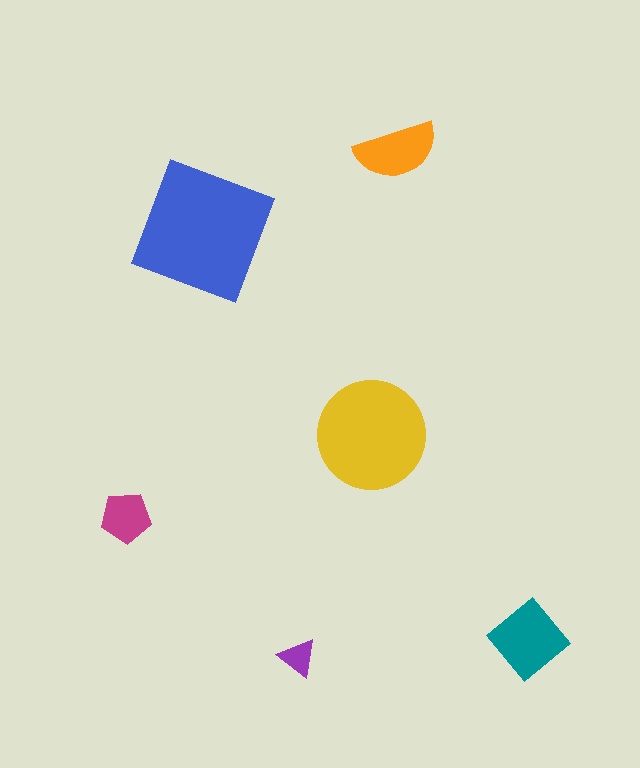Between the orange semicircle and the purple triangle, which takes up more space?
The orange semicircle.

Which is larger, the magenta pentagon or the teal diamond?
The teal diamond.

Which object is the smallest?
The purple triangle.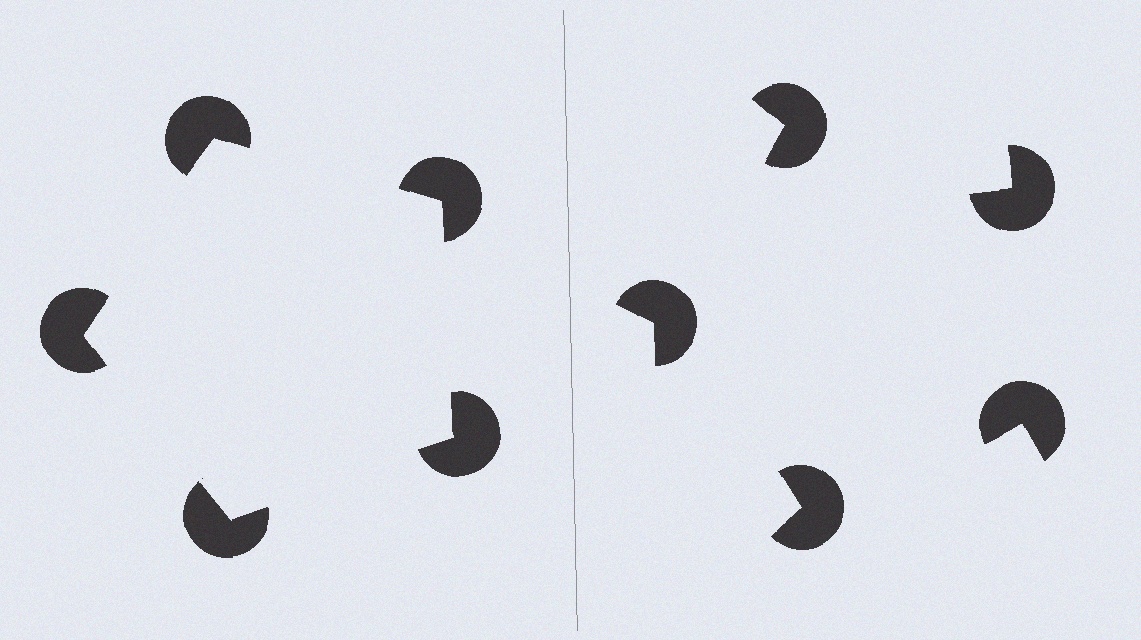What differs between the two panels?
The pac-man discs are positioned identically on both sides; only the wedge orientations differ. On the left they align to a pentagon; on the right they are misaligned.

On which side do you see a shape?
An illusory pentagon appears on the left side. On the right side the wedge cuts are rotated, so no coherent shape forms.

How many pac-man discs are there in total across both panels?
10 — 5 on each side.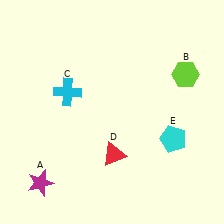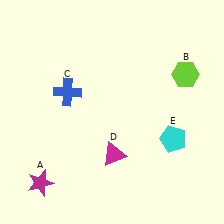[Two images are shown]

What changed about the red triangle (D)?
In Image 1, D is red. In Image 2, it changed to magenta.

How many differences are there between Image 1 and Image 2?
There are 2 differences between the two images.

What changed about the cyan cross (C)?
In Image 1, C is cyan. In Image 2, it changed to blue.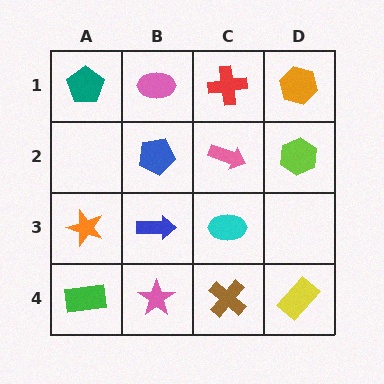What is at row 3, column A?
An orange star.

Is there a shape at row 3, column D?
No, that cell is empty.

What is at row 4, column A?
A green rectangle.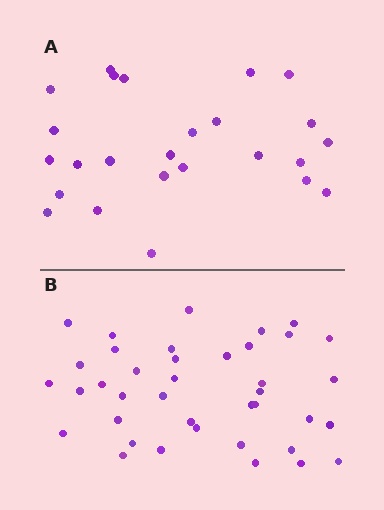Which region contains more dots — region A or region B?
Region B (the bottom region) has more dots.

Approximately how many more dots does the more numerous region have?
Region B has approximately 15 more dots than region A.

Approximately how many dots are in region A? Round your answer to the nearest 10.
About 20 dots. (The exact count is 25, which rounds to 20.)